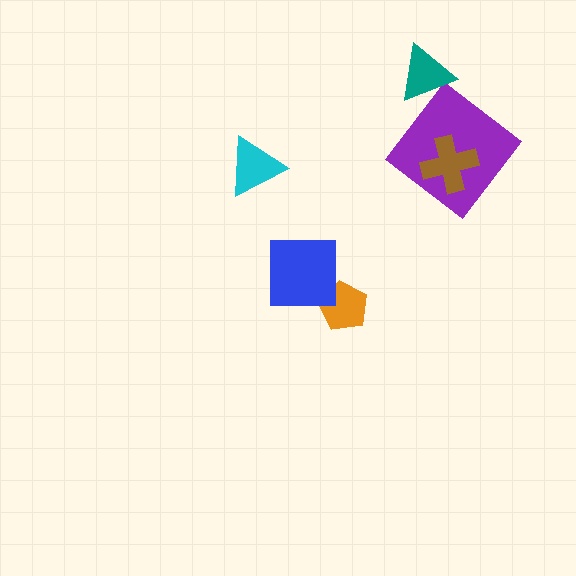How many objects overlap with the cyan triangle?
0 objects overlap with the cyan triangle.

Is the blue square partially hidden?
No, no other shape covers it.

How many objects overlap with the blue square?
1 object overlaps with the blue square.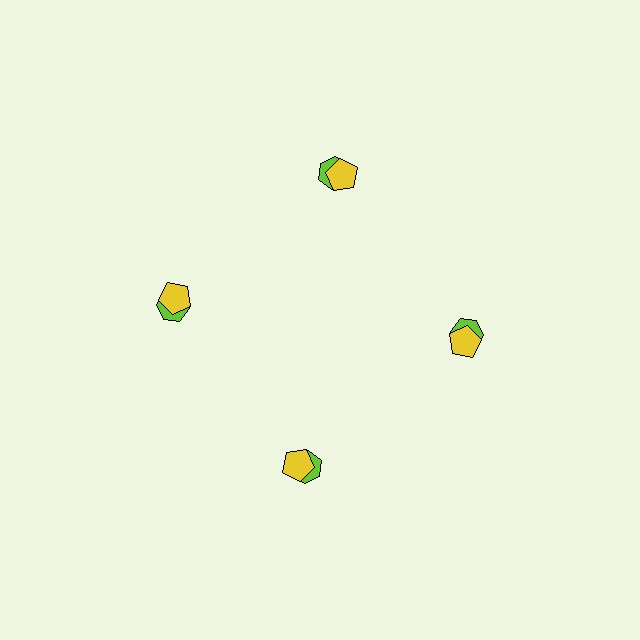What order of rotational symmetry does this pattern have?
This pattern has 4-fold rotational symmetry.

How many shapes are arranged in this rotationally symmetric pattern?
There are 8 shapes, arranged in 4 groups of 2.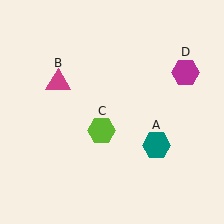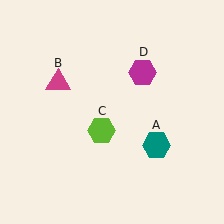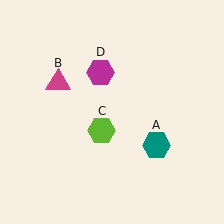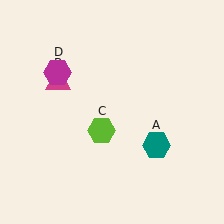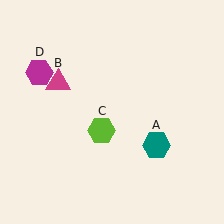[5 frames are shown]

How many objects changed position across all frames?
1 object changed position: magenta hexagon (object D).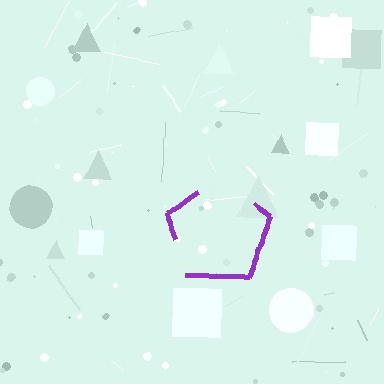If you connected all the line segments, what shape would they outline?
They would outline a pentagon.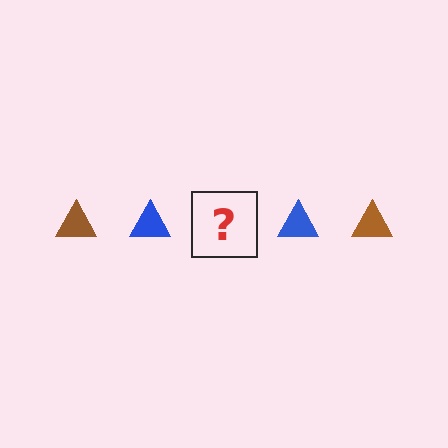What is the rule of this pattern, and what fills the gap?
The rule is that the pattern cycles through brown, blue triangles. The gap should be filled with a brown triangle.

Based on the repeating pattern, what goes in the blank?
The blank should be a brown triangle.